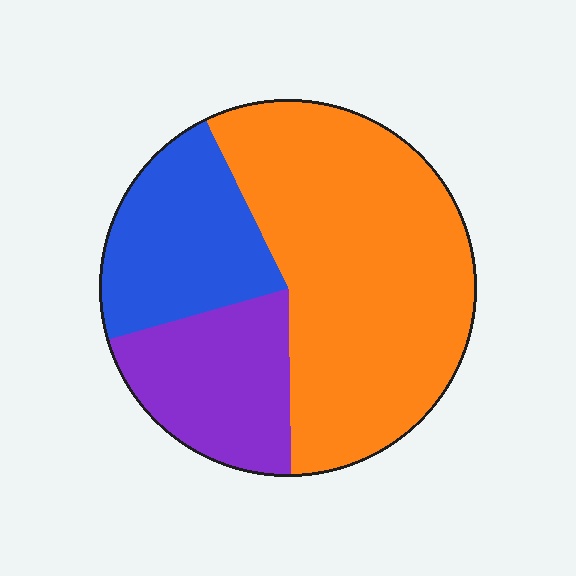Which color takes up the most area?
Orange, at roughly 55%.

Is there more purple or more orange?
Orange.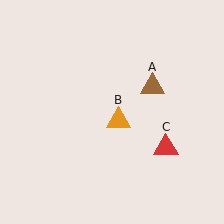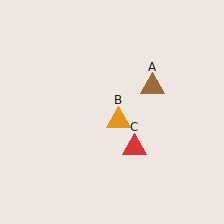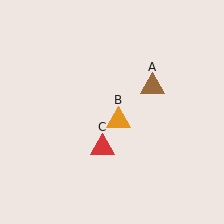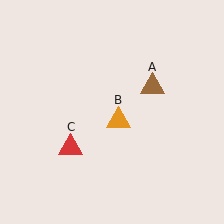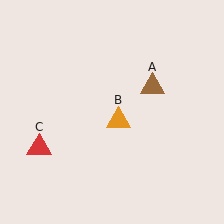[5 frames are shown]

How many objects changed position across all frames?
1 object changed position: red triangle (object C).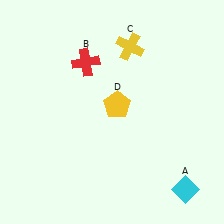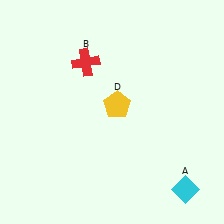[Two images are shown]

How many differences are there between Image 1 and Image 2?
There is 1 difference between the two images.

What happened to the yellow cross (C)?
The yellow cross (C) was removed in Image 2. It was in the top-right area of Image 1.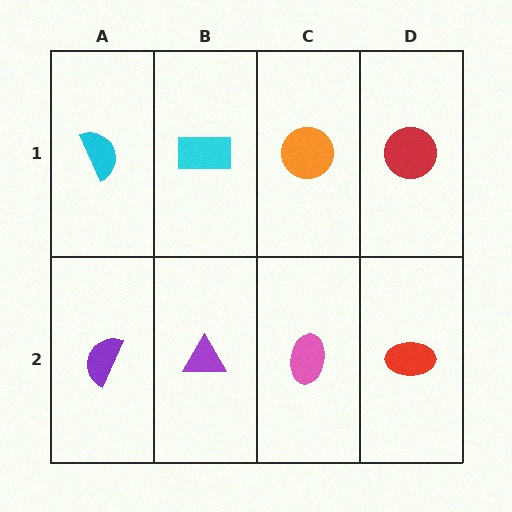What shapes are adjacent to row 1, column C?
A pink ellipse (row 2, column C), a cyan rectangle (row 1, column B), a red circle (row 1, column D).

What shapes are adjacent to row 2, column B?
A cyan rectangle (row 1, column B), a purple semicircle (row 2, column A), a pink ellipse (row 2, column C).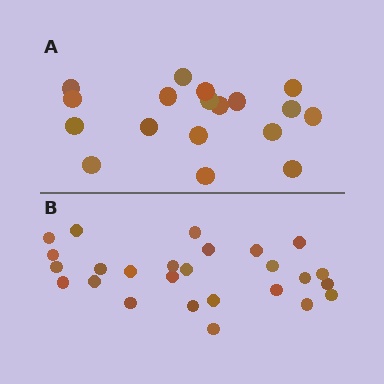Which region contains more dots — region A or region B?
Region B (the bottom region) has more dots.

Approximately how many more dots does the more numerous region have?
Region B has roughly 8 or so more dots than region A.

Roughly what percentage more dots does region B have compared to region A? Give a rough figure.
About 45% more.